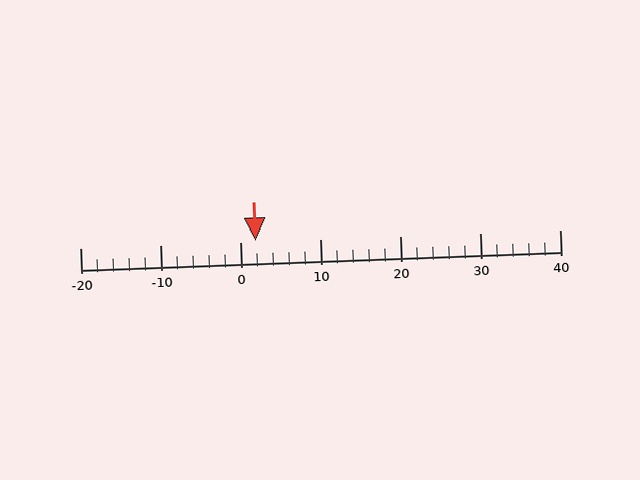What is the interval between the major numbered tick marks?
The major tick marks are spaced 10 units apart.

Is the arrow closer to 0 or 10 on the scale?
The arrow is closer to 0.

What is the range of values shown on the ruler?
The ruler shows values from -20 to 40.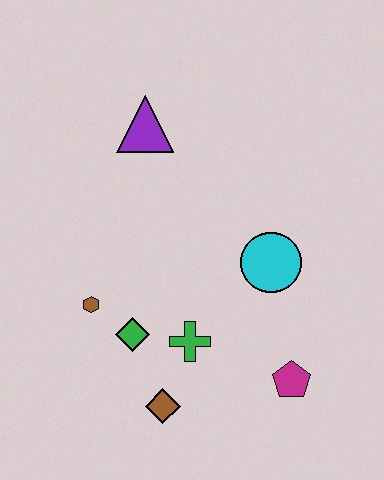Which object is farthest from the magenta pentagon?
The purple triangle is farthest from the magenta pentagon.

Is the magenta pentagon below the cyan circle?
Yes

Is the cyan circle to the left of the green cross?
No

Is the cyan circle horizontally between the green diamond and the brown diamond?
No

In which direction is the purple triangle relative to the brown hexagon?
The purple triangle is above the brown hexagon.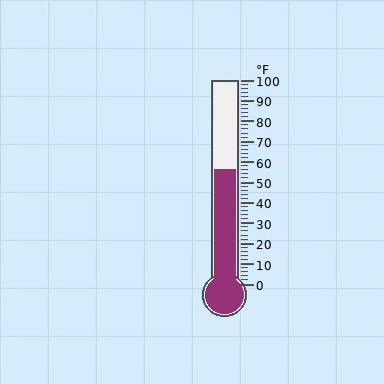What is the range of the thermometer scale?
The thermometer scale ranges from 0°F to 100°F.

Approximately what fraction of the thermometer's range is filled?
The thermometer is filled to approximately 55% of its range.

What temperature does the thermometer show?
The thermometer shows approximately 56°F.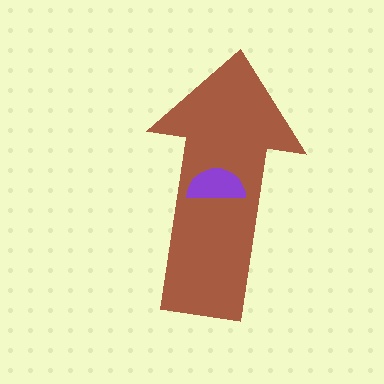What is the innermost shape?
The purple semicircle.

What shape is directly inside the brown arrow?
The purple semicircle.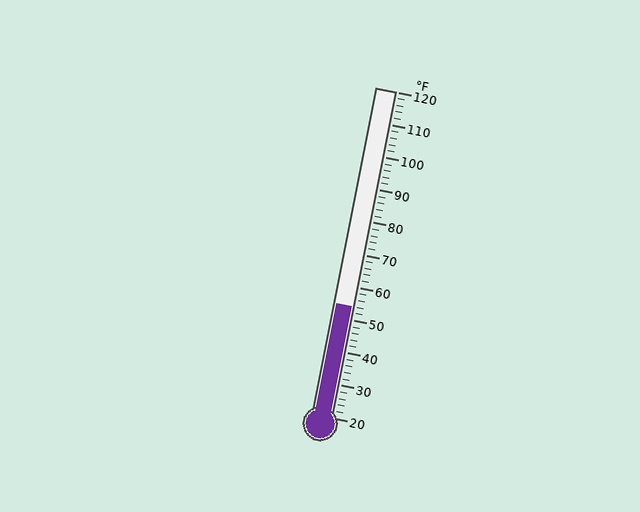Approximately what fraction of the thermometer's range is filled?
The thermometer is filled to approximately 35% of its range.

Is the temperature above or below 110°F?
The temperature is below 110°F.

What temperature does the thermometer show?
The thermometer shows approximately 54°F.